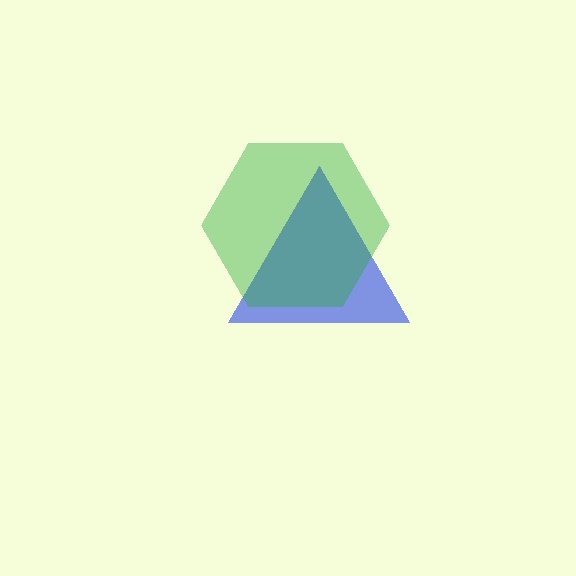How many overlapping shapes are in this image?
There are 2 overlapping shapes in the image.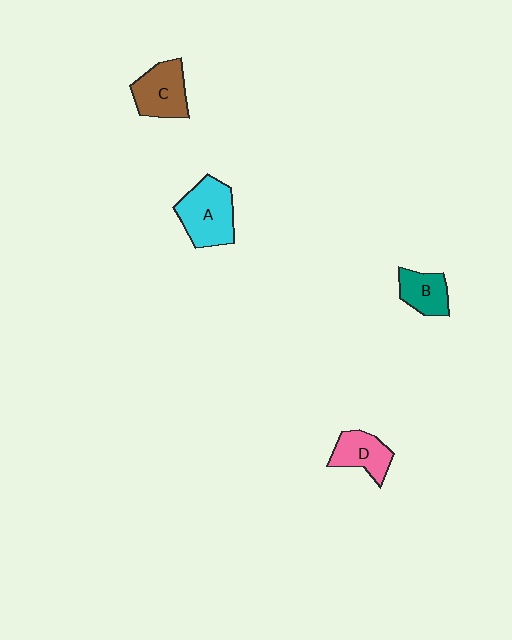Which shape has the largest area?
Shape A (cyan).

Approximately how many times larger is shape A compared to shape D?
Approximately 1.5 times.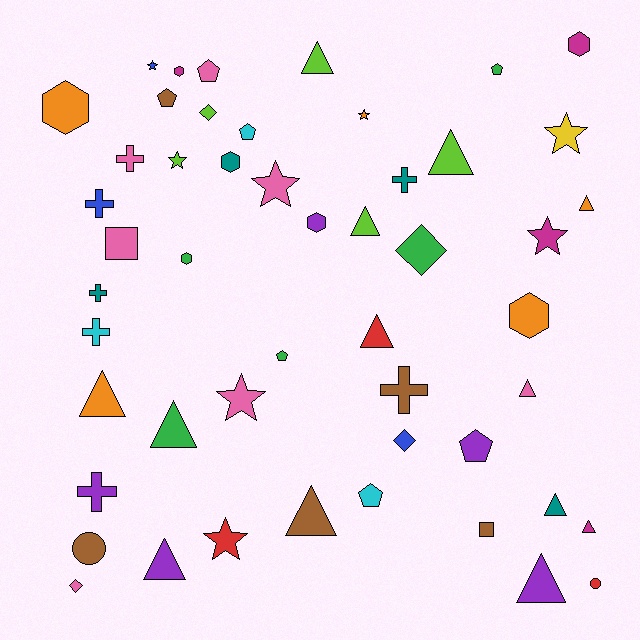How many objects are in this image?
There are 50 objects.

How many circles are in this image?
There are 2 circles.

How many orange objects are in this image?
There are 5 orange objects.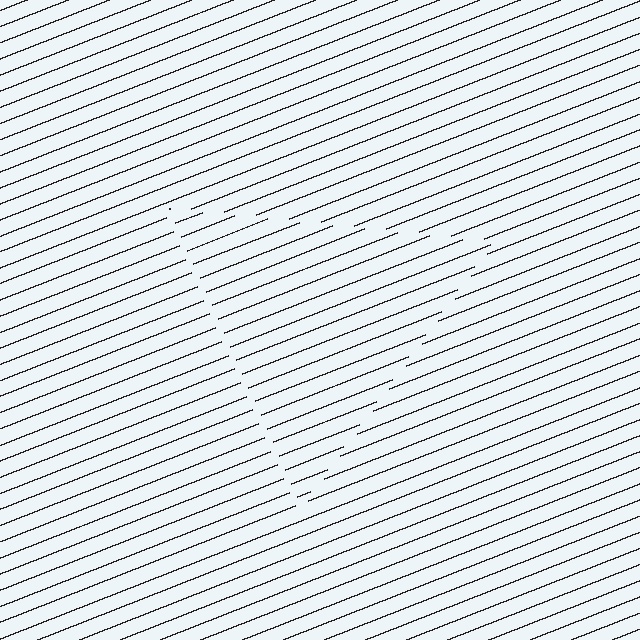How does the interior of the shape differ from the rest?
The interior of the shape contains the same grating, shifted by half a period — the contour is defined by the phase discontinuity where line-ends from the inner and outer gratings abut.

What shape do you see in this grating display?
An illusory triangle. The interior of the shape contains the same grating, shifted by half a period — the contour is defined by the phase discontinuity where line-ends from the inner and outer gratings abut.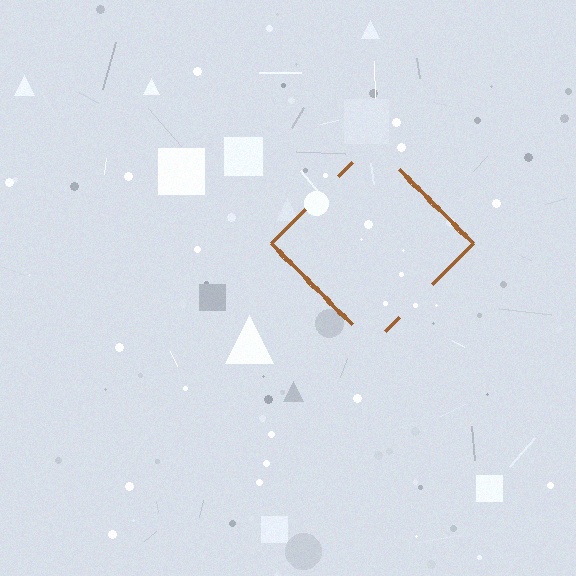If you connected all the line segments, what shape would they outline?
They would outline a diamond.